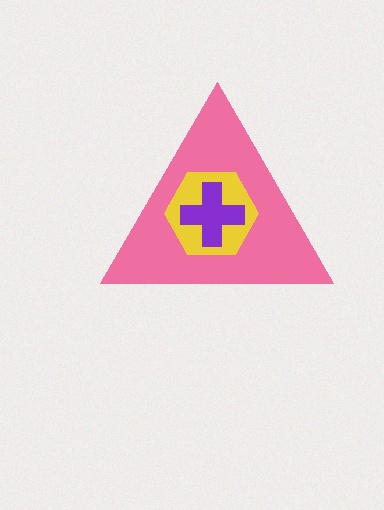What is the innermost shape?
The purple cross.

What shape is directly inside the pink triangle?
The yellow hexagon.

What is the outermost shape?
The pink triangle.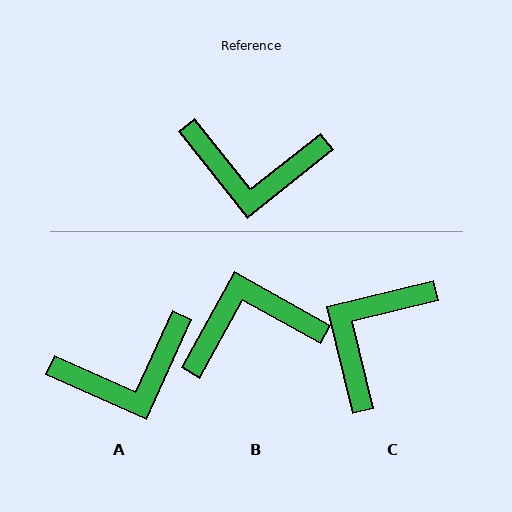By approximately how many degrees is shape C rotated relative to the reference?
Approximately 115 degrees clockwise.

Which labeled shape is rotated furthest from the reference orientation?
B, about 158 degrees away.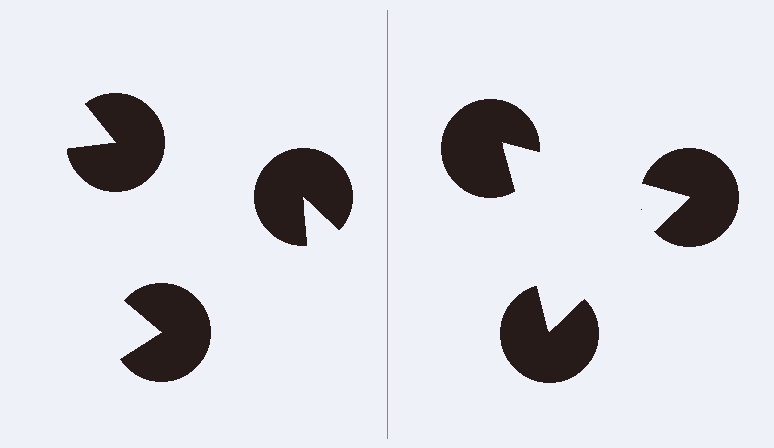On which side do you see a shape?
An illusory triangle appears on the right side. On the left side the wedge cuts are rotated, so no coherent shape forms.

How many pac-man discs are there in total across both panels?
6 — 3 on each side.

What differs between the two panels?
The pac-man discs are positioned identically on both sides; only the wedge orientations differ. On the right they align to a triangle; on the left they are misaligned.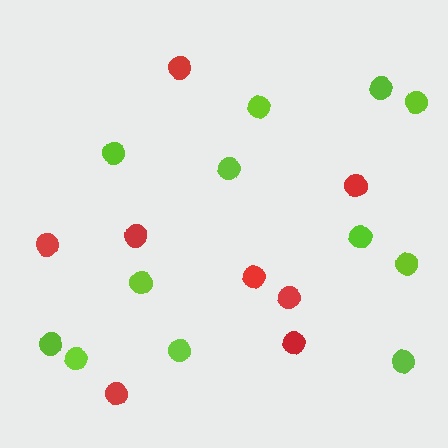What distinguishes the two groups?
There are 2 groups: one group of lime circles (12) and one group of red circles (8).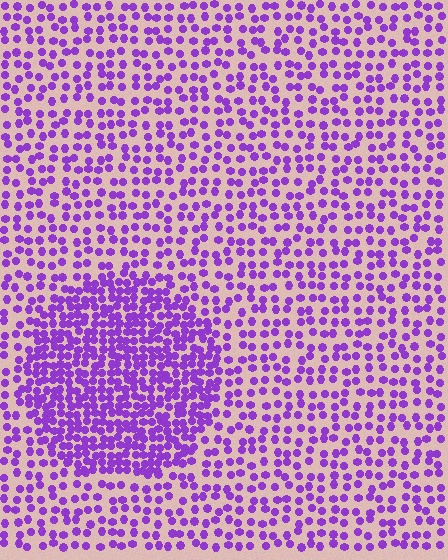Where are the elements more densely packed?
The elements are more densely packed inside the circle boundary.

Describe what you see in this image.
The image contains small purple elements arranged at two different densities. A circle-shaped region is visible where the elements are more densely packed than the surrounding area.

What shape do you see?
I see a circle.